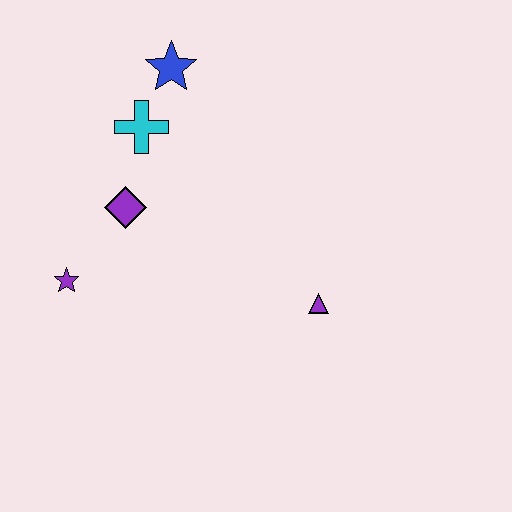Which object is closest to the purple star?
The purple diamond is closest to the purple star.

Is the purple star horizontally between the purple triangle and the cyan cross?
No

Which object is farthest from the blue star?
The purple triangle is farthest from the blue star.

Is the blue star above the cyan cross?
Yes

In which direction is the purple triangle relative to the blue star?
The purple triangle is below the blue star.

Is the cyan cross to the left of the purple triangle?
Yes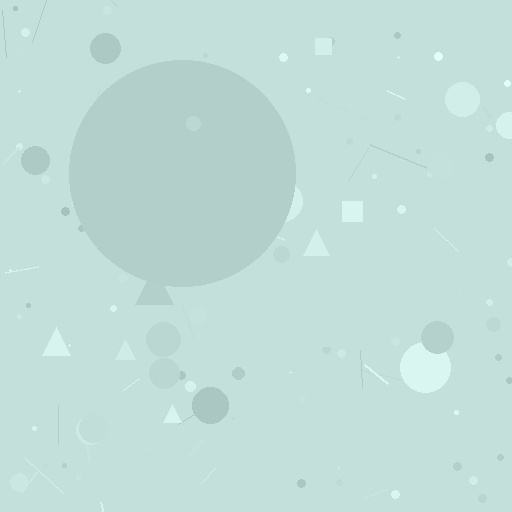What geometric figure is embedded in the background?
A circle is embedded in the background.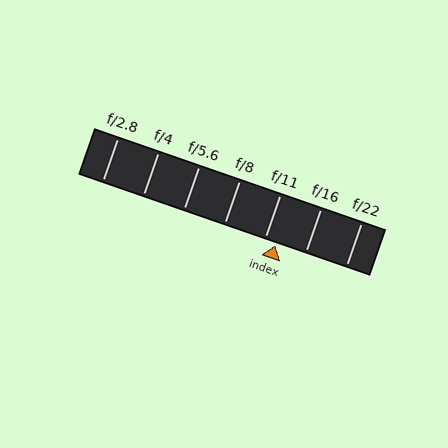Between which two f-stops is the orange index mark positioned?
The index mark is between f/11 and f/16.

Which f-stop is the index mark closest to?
The index mark is closest to f/11.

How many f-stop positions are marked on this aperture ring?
There are 7 f-stop positions marked.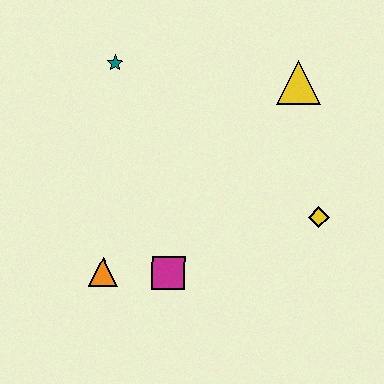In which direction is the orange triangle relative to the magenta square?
The orange triangle is to the left of the magenta square.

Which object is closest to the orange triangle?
The magenta square is closest to the orange triangle.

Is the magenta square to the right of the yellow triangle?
No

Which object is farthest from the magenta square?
The yellow triangle is farthest from the magenta square.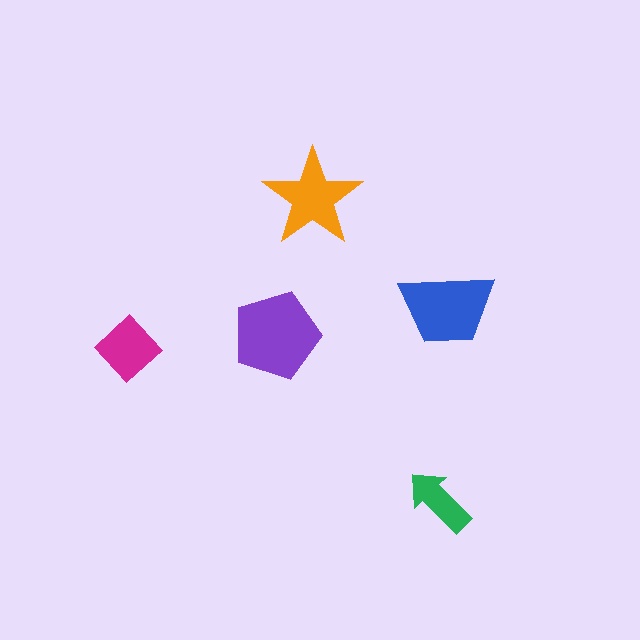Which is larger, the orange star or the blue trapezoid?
The blue trapezoid.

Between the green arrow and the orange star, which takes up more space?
The orange star.